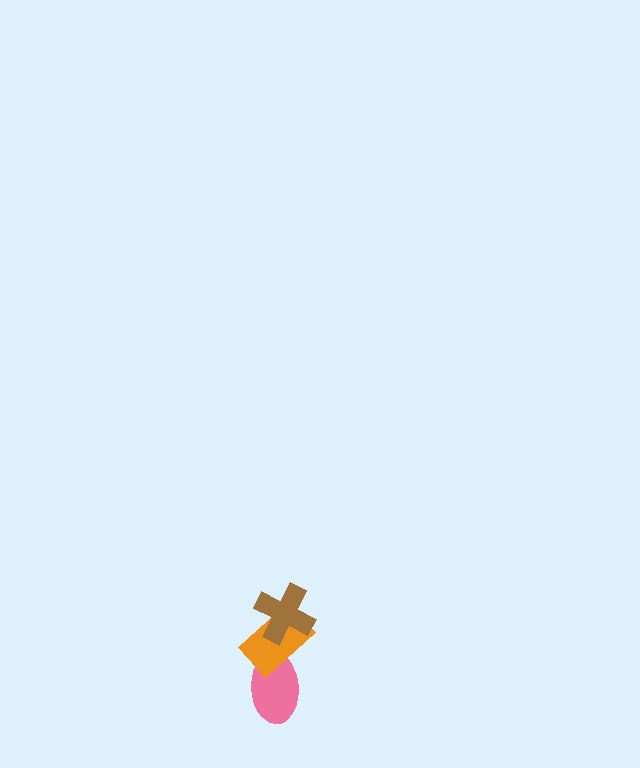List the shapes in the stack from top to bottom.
From top to bottom: the brown cross, the orange rectangle, the pink ellipse.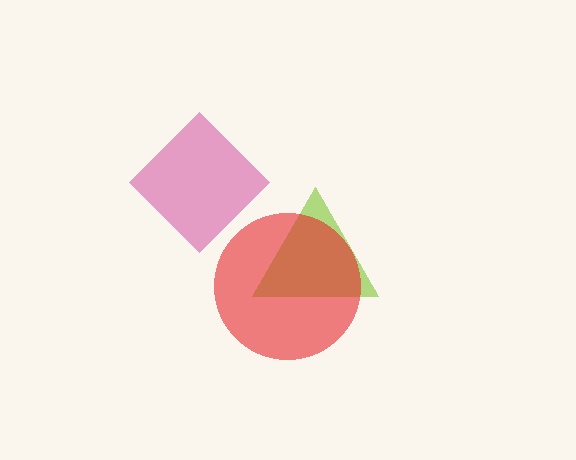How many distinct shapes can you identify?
There are 3 distinct shapes: a lime triangle, a magenta diamond, a red circle.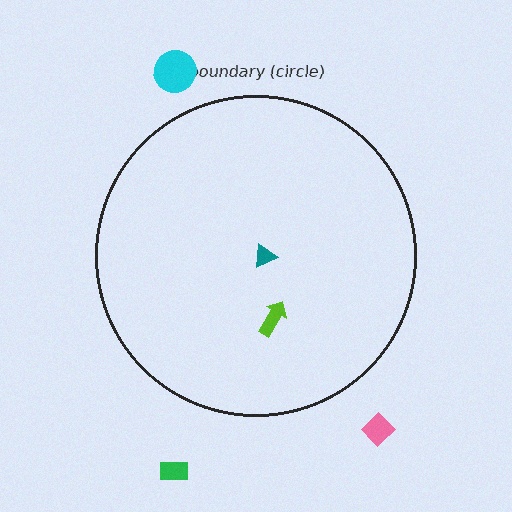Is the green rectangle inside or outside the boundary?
Outside.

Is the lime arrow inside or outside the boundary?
Inside.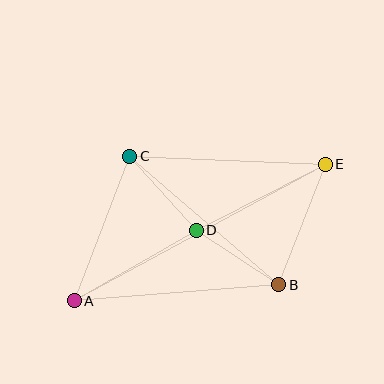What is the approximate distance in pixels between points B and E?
The distance between B and E is approximately 129 pixels.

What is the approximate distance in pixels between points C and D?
The distance between C and D is approximately 100 pixels.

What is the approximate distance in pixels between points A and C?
The distance between A and C is approximately 155 pixels.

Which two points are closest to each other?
Points B and D are closest to each other.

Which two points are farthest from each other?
Points A and E are farthest from each other.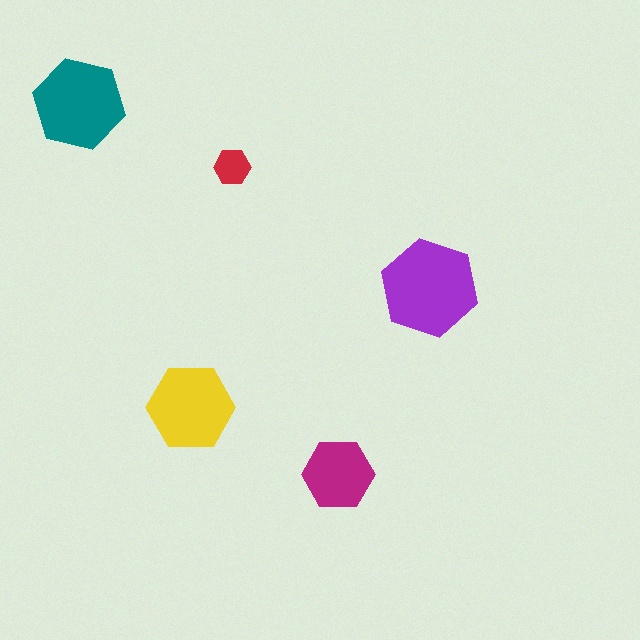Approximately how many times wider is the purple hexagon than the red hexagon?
About 2.5 times wider.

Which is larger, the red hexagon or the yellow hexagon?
The yellow one.